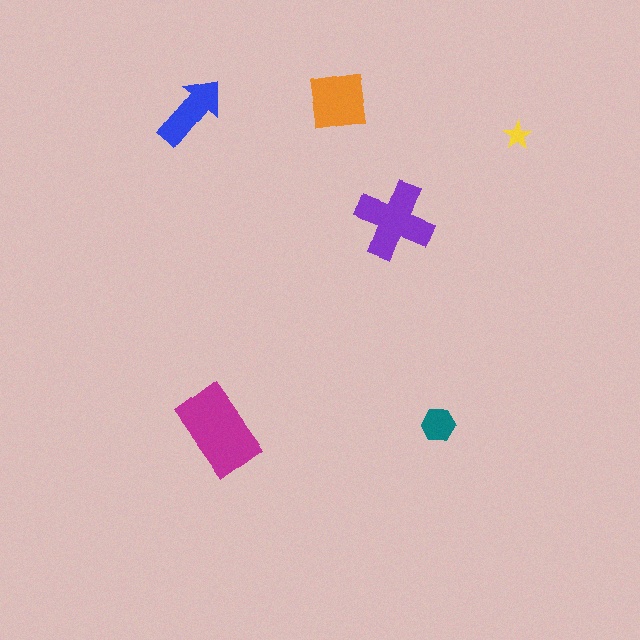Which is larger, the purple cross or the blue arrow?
The purple cross.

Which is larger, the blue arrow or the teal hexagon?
The blue arrow.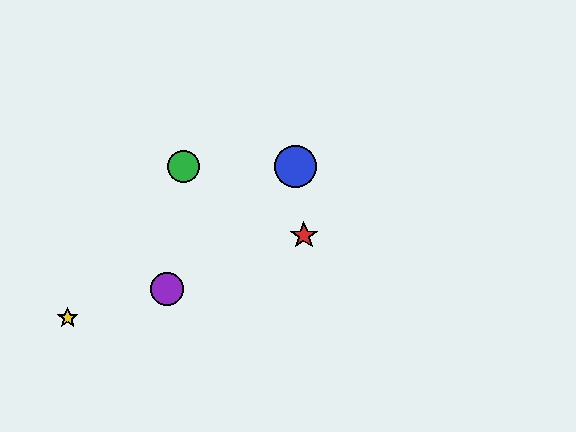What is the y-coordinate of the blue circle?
The blue circle is at y≈167.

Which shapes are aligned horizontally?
The blue circle, the green circle are aligned horizontally.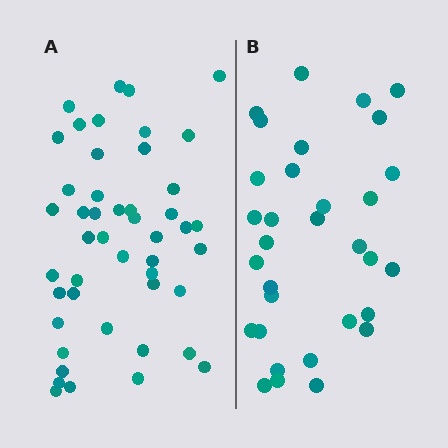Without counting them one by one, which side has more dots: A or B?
Region A (the left region) has more dots.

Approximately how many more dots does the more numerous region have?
Region A has approximately 15 more dots than region B.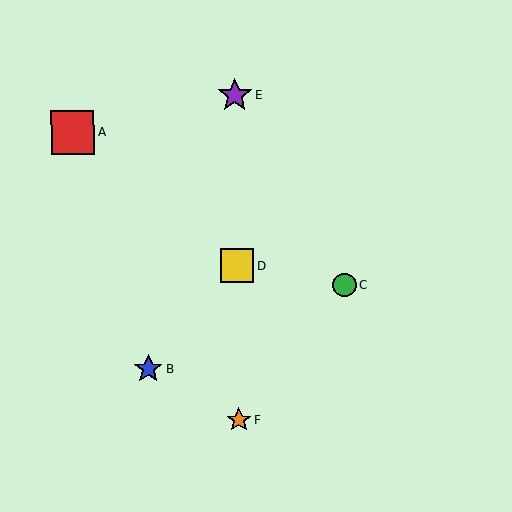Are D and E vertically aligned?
Yes, both are at x≈237.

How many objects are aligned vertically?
3 objects (D, E, F) are aligned vertically.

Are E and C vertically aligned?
No, E is at x≈235 and C is at x≈345.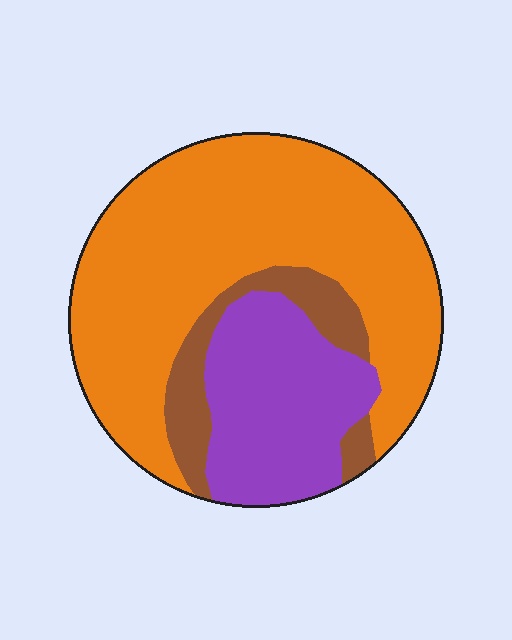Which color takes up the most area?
Orange, at roughly 65%.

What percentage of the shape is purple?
Purple takes up about one quarter (1/4) of the shape.